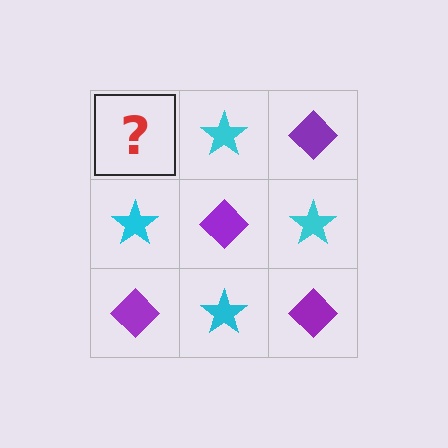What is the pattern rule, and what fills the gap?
The rule is that it alternates purple diamond and cyan star in a checkerboard pattern. The gap should be filled with a purple diamond.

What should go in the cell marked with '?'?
The missing cell should contain a purple diamond.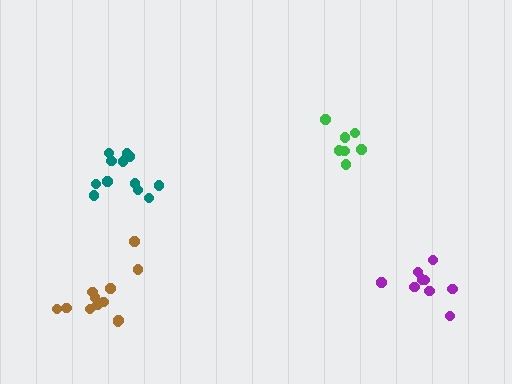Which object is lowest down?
The brown cluster is bottommost.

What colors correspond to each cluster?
The clusters are colored: green, brown, purple, teal.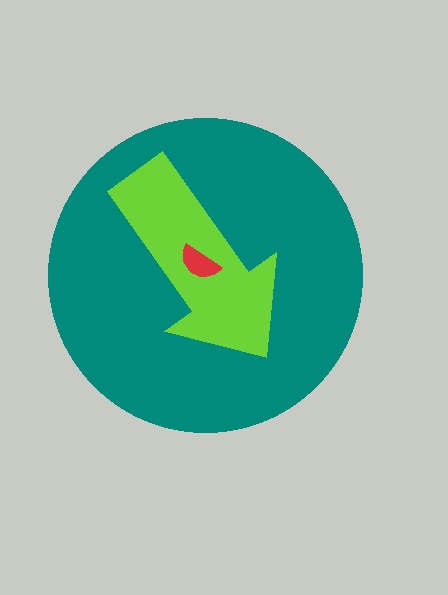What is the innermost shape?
The red semicircle.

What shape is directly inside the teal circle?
The lime arrow.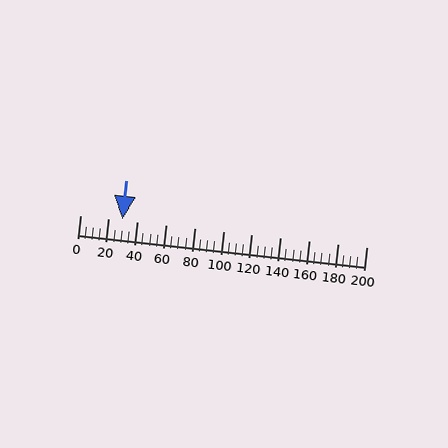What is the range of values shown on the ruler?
The ruler shows values from 0 to 200.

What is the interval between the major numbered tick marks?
The major tick marks are spaced 20 units apart.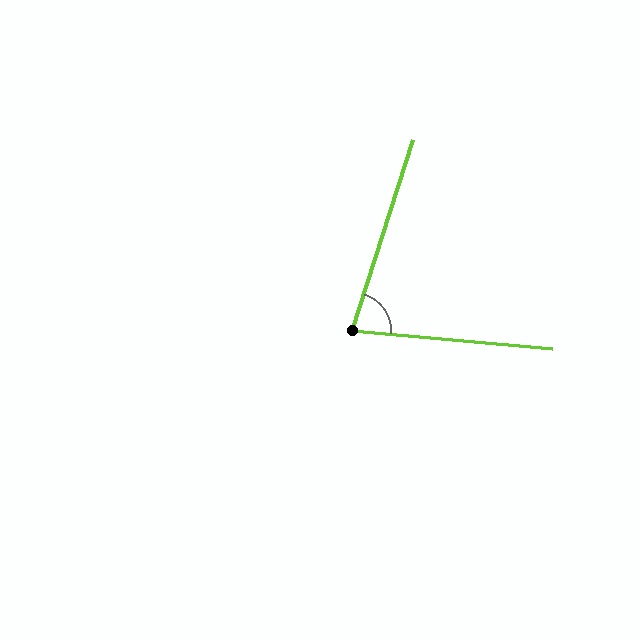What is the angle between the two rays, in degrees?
Approximately 77 degrees.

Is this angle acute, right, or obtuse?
It is acute.